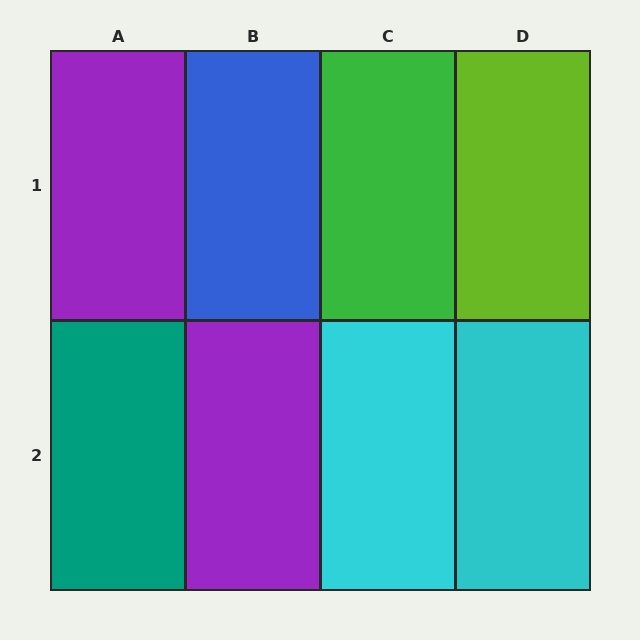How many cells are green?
1 cell is green.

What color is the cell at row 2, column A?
Teal.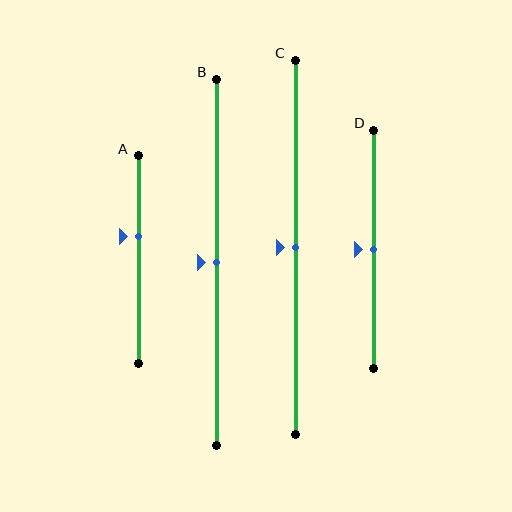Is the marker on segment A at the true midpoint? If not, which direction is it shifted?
No, the marker on segment A is shifted upward by about 11% of the segment length.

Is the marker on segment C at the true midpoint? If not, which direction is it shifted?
Yes, the marker on segment C is at the true midpoint.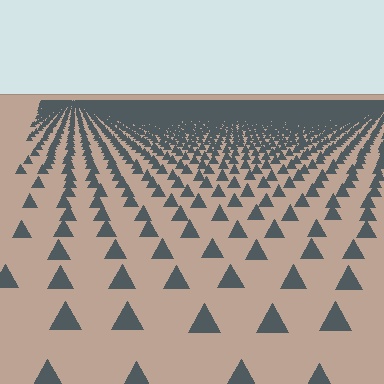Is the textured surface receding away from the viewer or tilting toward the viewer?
The surface is receding away from the viewer. Texture elements get smaller and denser toward the top.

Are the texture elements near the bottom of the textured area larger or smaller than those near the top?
Larger. Near the bottom, elements are closer to the viewer and appear at a bigger on-screen size.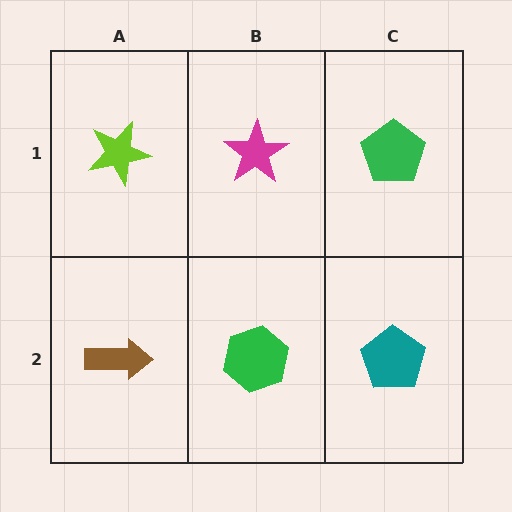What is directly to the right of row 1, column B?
A green pentagon.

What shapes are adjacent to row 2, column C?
A green pentagon (row 1, column C), a green hexagon (row 2, column B).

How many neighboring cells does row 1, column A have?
2.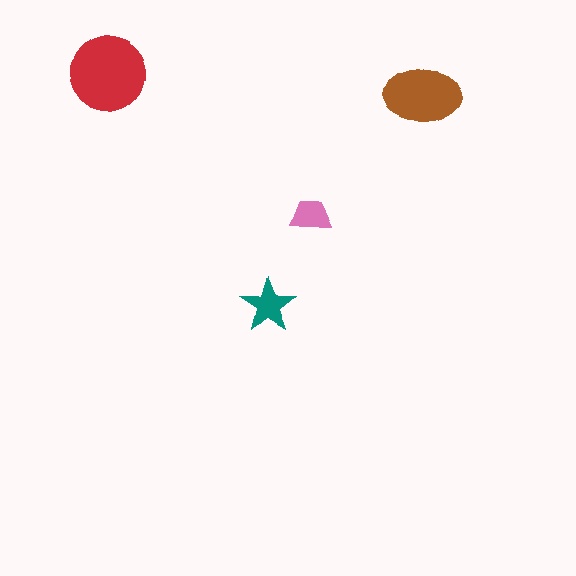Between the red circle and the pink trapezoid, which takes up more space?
The red circle.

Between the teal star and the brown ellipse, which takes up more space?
The brown ellipse.